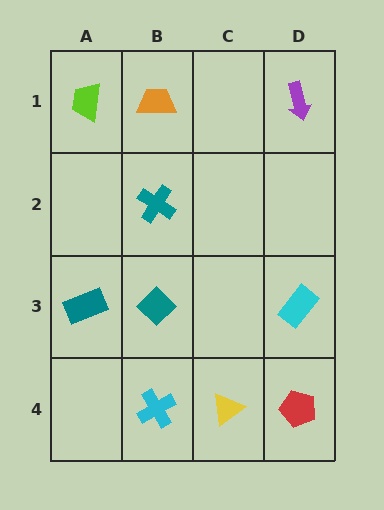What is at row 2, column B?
A teal cross.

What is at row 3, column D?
A cyan rectangle.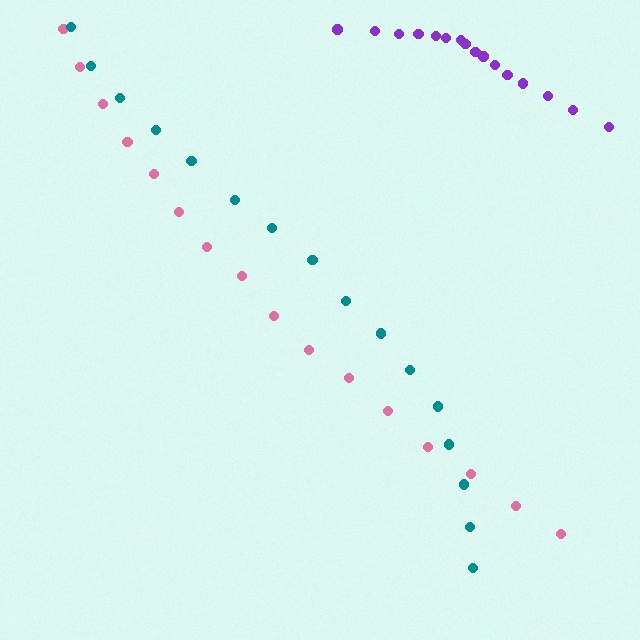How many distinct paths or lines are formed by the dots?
There are 3 distinct paths.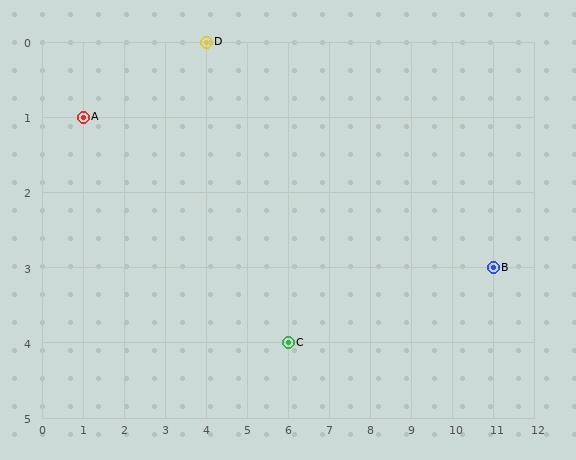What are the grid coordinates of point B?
Point B is at grid coordinates (11, 3).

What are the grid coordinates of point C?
Point C is at grid coordinates (6, 4).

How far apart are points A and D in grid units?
Points A and D are 3 columns and 1 row apart (about 3.2 grid units diagonally).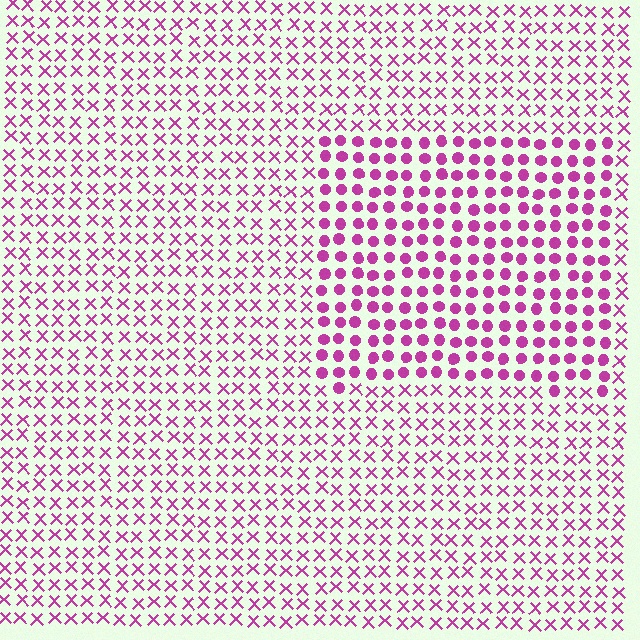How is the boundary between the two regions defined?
The boundary is defined by a change in element shape: circles inside vs. X marks outside. All elements share the same color and spacing.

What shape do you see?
I see a rectangle.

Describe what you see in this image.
The image is filled with small magenta elements arranged in a uniform grid. A rectangle-shaped region contains circles, while the surrounding area contains X marks. The boundary is defined purely by the change in element shape.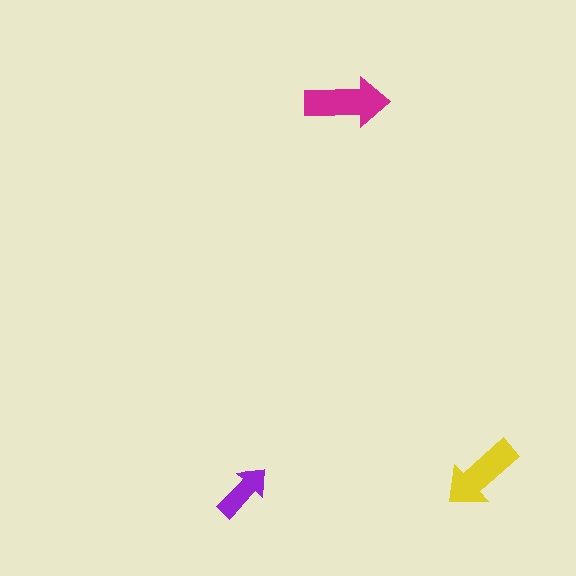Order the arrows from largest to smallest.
the magenta one, the yellow one, the purple one.